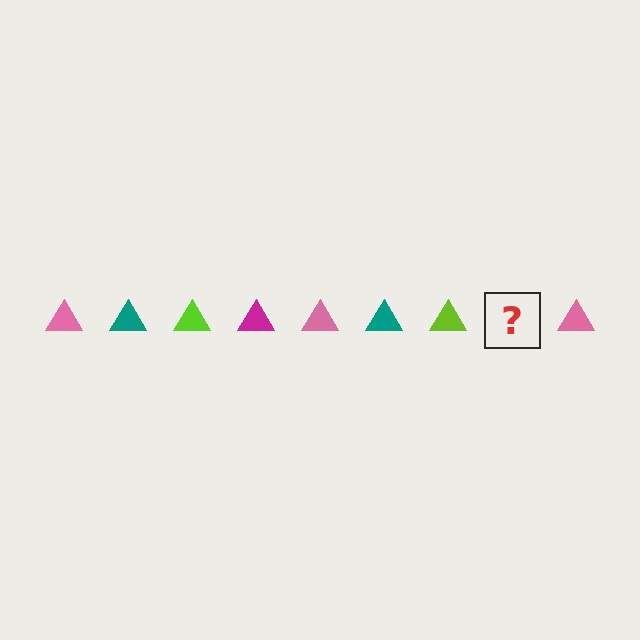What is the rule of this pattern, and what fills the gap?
The rule is that the pattern cycles through pink, teal, lime, magenta triangles. The gap should be filled with a magenta triangle.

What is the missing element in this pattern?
The missing element is a magenta triangle.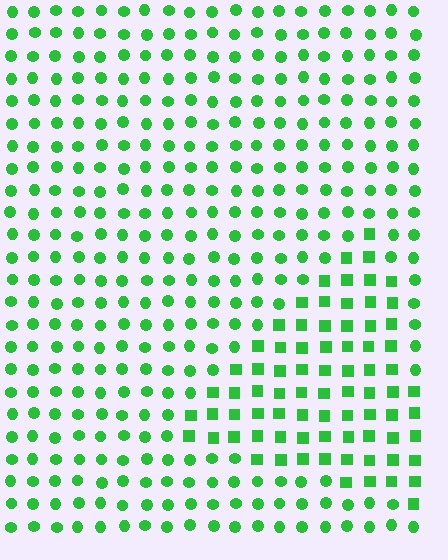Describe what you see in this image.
The image is filled with small green elements arranged in a uniform grid. A triangle-shaped region contains squares, while the surrounding area contains circles. The boundary is defined purely by the change in element shape.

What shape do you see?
I see a triangle.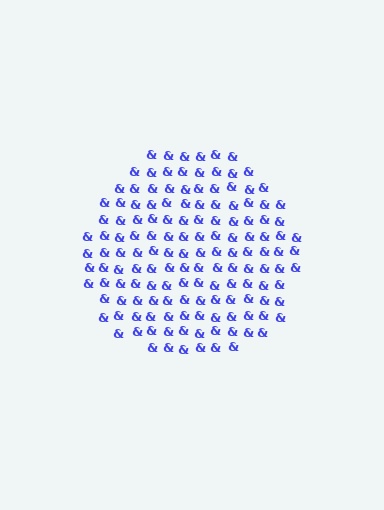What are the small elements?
The small elements are ampersands.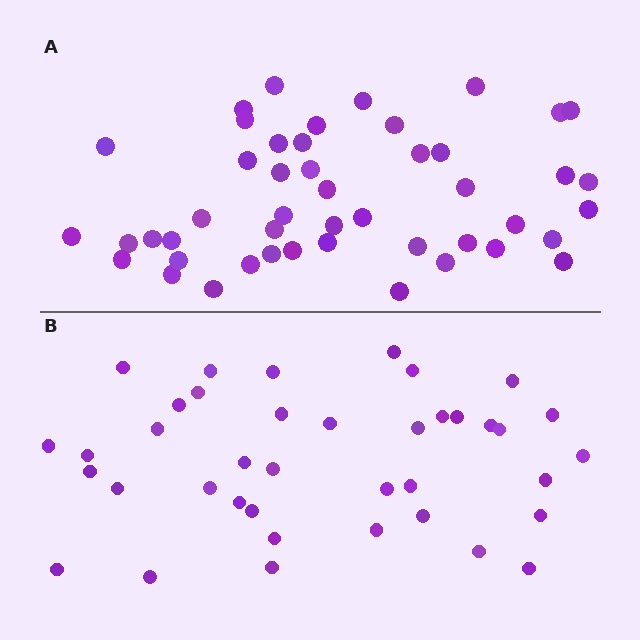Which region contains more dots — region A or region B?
Region A (the top region) has more dots.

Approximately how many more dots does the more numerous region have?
Region A has roughly 8 or so more dots than region B.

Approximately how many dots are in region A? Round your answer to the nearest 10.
About 50 dots. (The exact count is 47, which rounds to 50.)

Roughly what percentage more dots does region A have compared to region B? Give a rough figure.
About 20% more.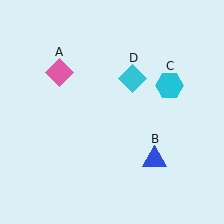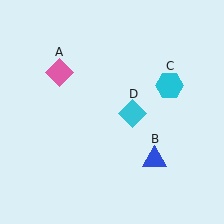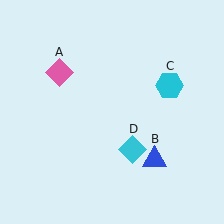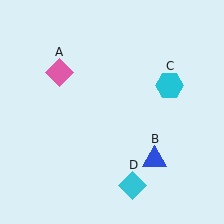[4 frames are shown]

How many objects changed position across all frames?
1 object changed position: cyan diamond (object D).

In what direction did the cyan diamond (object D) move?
The cyan diamond (object D) moved down.